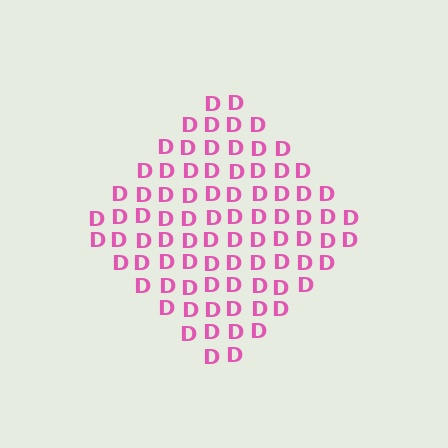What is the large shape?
The large shape is a diamond.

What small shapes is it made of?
It is made of small letter D's.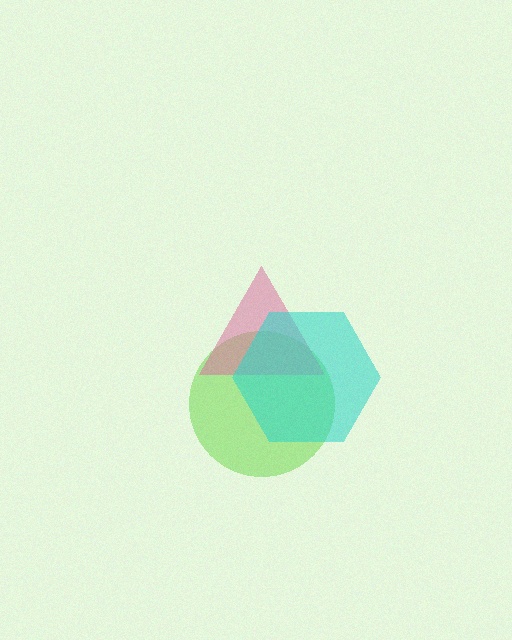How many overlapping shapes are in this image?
There are 3 overlapping shapes in the image.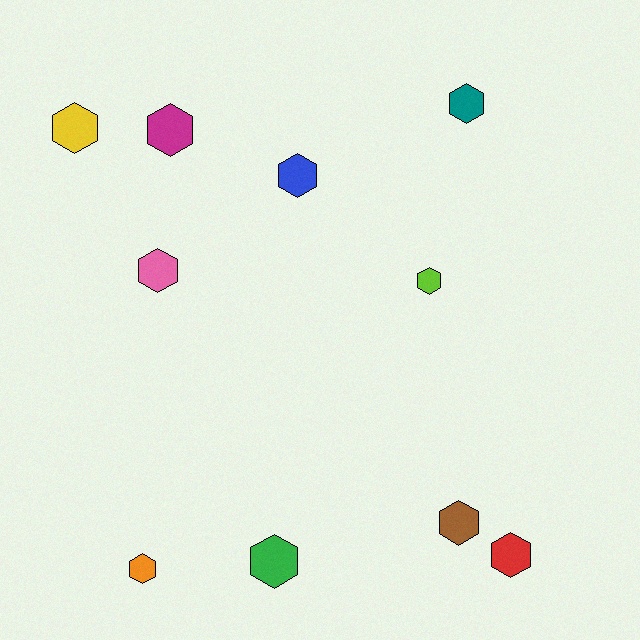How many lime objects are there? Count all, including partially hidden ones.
There is 1 lime object.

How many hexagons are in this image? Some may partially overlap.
There are 10 hexagons.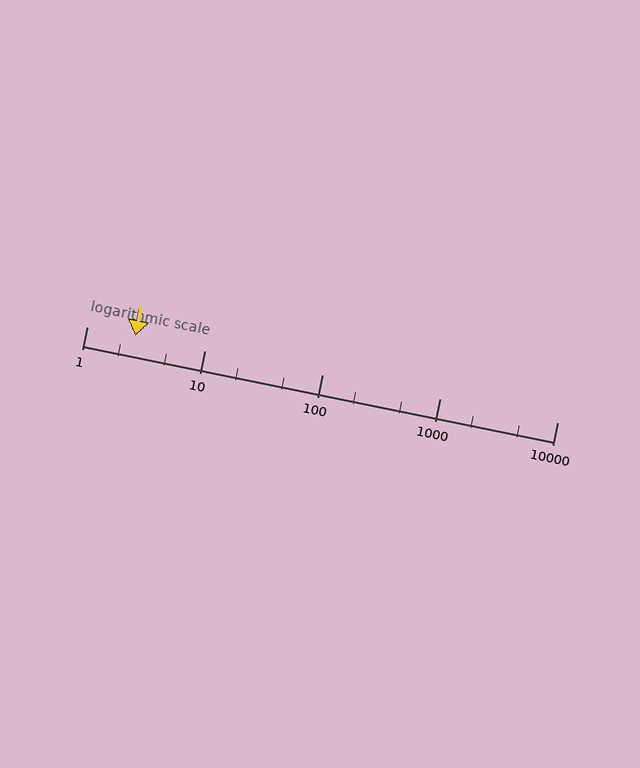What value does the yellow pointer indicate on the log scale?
The pointer indicates approximately 2.6.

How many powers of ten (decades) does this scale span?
The scale spans 4 decades, from 1 to 10000.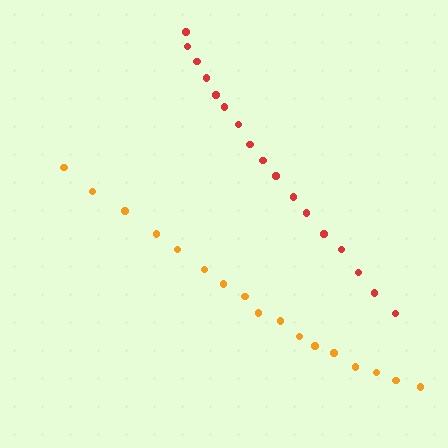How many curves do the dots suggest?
There are 2 distinct paths.